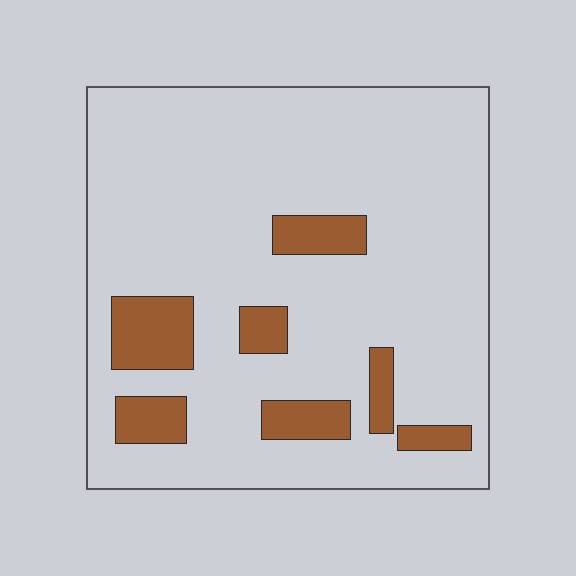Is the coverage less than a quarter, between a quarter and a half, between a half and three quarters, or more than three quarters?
Less than a quarter.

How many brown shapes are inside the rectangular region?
7.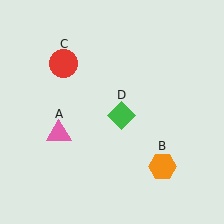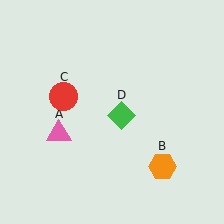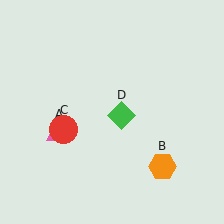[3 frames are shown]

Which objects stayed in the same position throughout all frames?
Pink triangle (object A) and orange hexagon (object B) and green diamond (object D) remained stationary.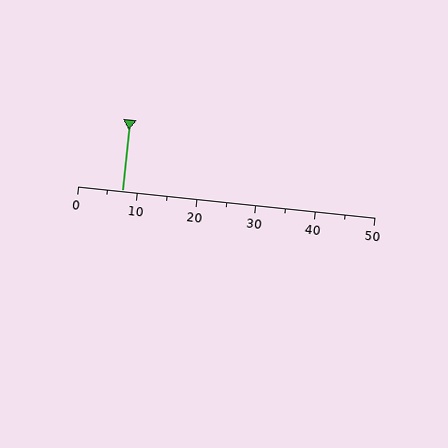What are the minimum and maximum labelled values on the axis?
The axis runs from 0 to 50.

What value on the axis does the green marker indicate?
The marker indicates approximately 7.5.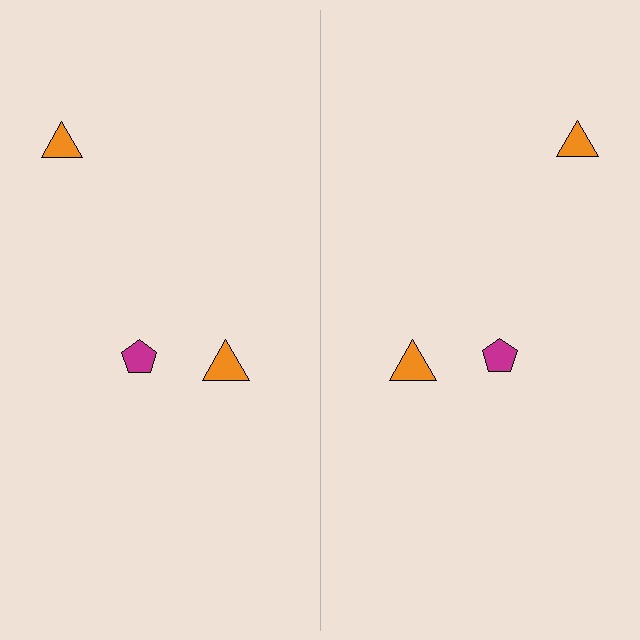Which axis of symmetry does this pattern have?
The pattern has a vertical axis of symmetry running through the center of the image.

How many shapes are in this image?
There are 6 shapes in this image.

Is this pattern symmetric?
Yes, this pattern has bilateral (reflection) symmetry.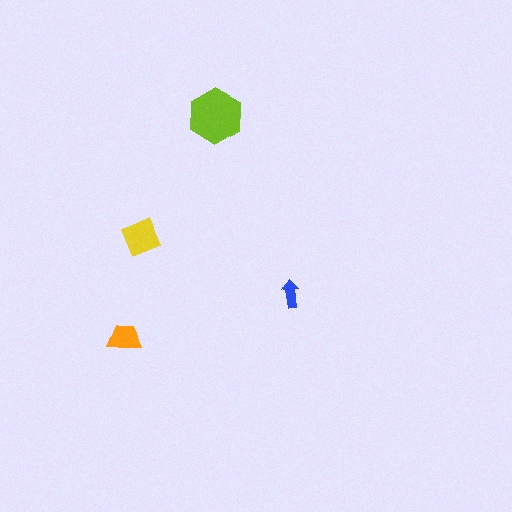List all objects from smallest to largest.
The blue arrow, the orange trapezoid, the yellow square, the lime hexagon.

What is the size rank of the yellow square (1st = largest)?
2nd.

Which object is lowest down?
The orange trapezoid is bottommost.